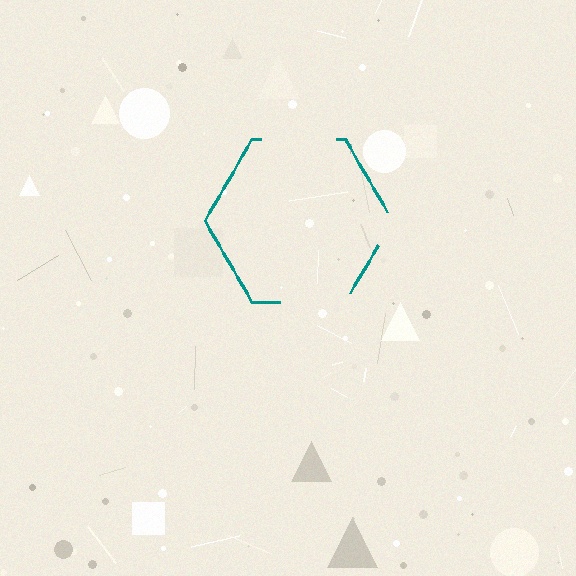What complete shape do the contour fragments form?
The contour fragments form a hexagon.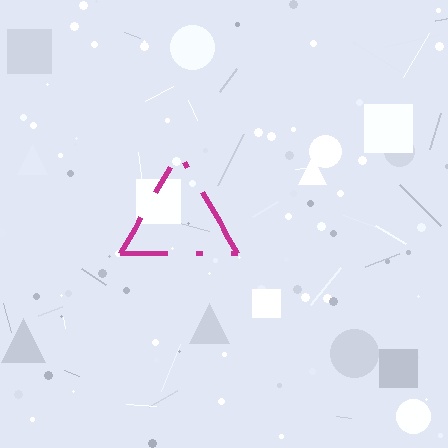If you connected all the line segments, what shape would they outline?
They would outline a triangle.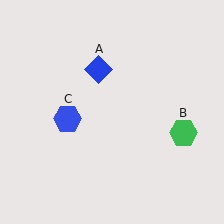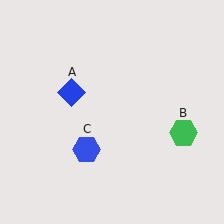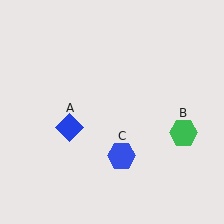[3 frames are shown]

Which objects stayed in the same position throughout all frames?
Green hexagon (object B) remained stationary.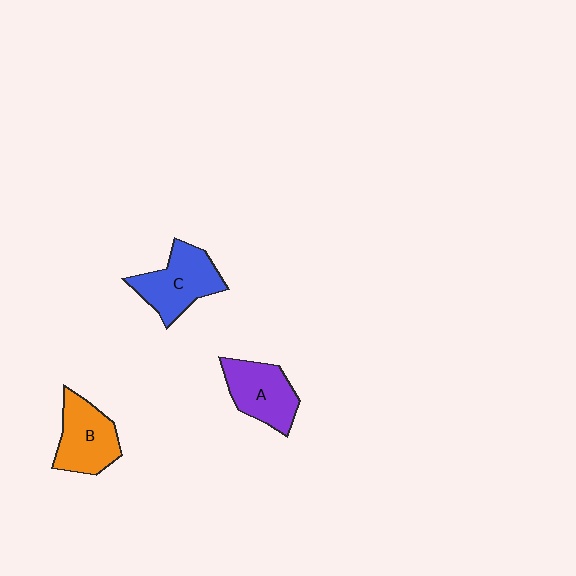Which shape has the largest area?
Shape C (blue).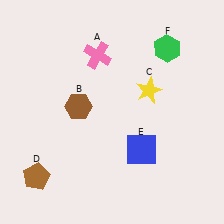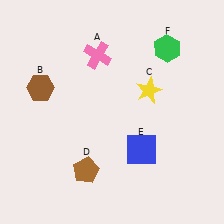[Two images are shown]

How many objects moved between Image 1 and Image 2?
2 objects moved between the two images.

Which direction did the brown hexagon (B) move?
The brown hexagon (B) moved left.